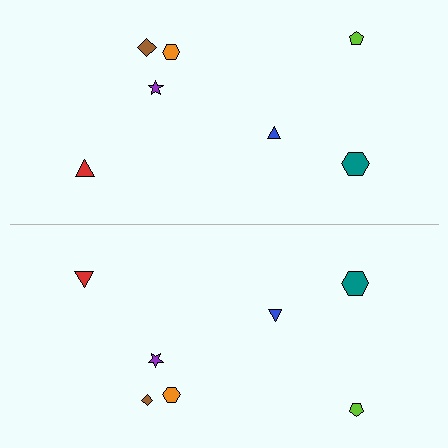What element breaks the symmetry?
The brown diamond on the bottom side has a different size than its mirror counterpart.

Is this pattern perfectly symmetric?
No, the pattern is not perfectly symmetric. The brown diamond on the bottom side has a different size than its mirror counterpart.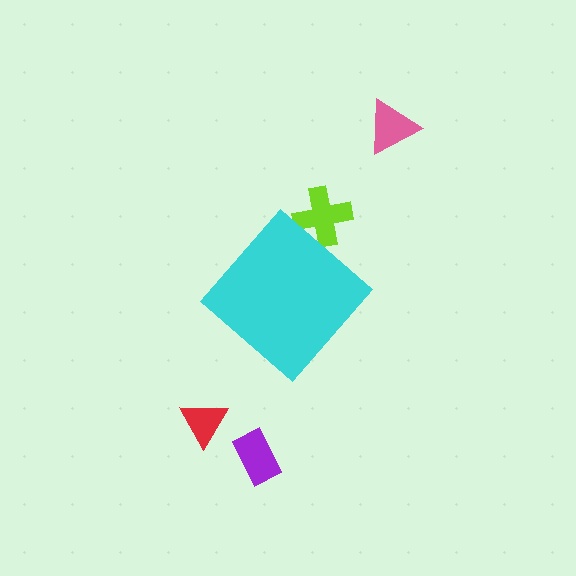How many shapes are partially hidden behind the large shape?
1 shape is partially hidden.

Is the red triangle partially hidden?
No, the red triangle is fully visible.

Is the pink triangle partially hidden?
No, the pink triangle is fully visible.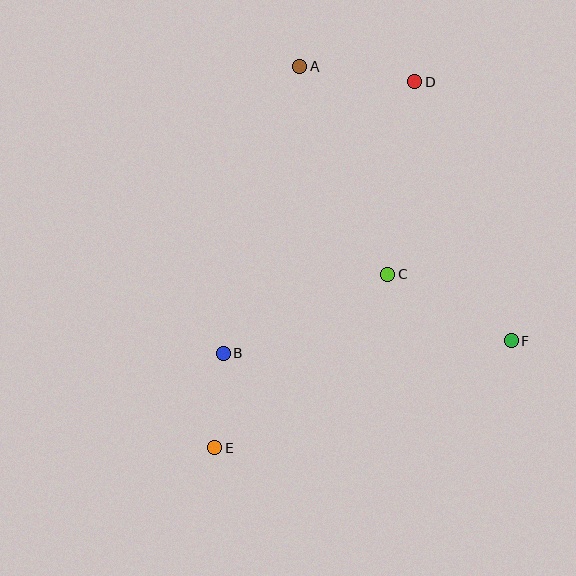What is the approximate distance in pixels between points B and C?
The distance between B and C is approximately 183 pixels.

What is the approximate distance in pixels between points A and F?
The distance between A and F is approximately 347 pixels.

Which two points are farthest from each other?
Points D and E are farthest from each other.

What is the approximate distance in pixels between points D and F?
The distance between D and F is approximately 277 pixels.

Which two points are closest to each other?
Points B and E are closest to each other.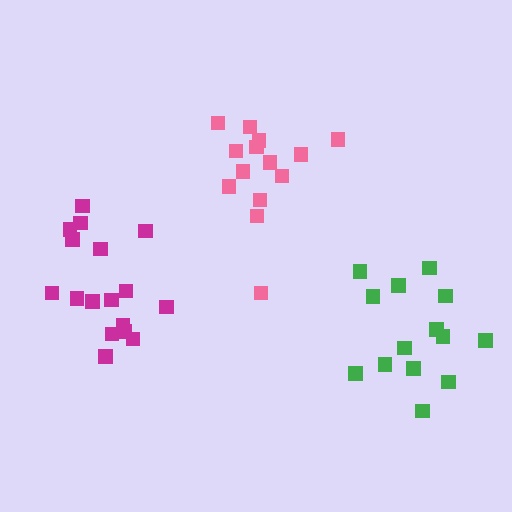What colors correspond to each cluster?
The clusters are colored: magenta, pink, green.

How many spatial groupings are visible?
There are 3 spatial groupings.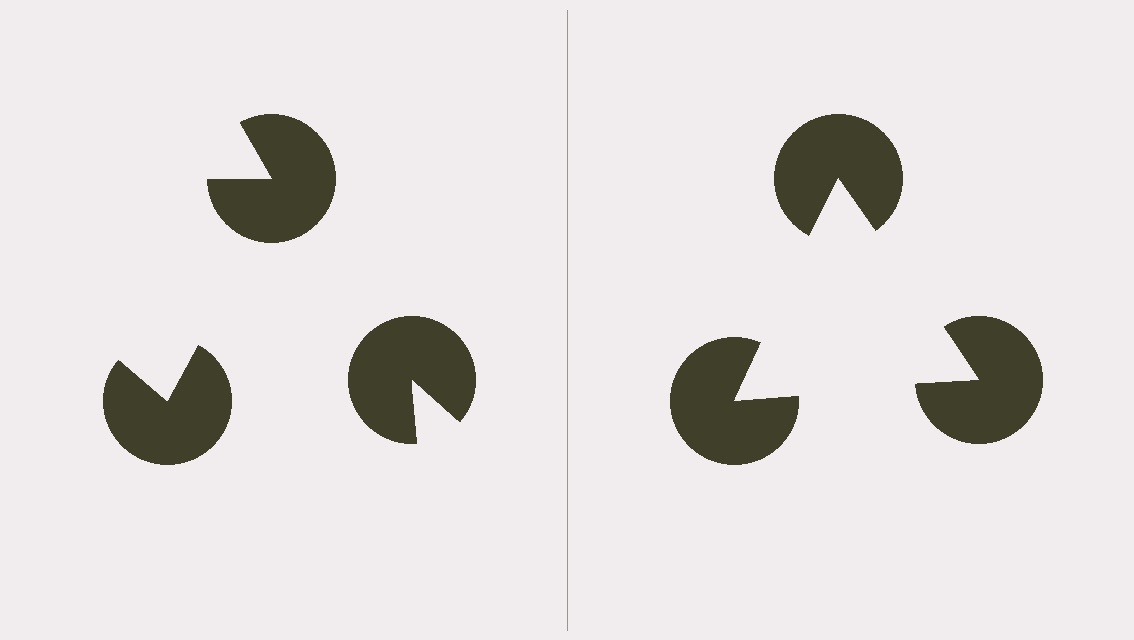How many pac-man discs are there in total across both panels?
6 — 3 on each side.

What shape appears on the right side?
An illusory triangle.